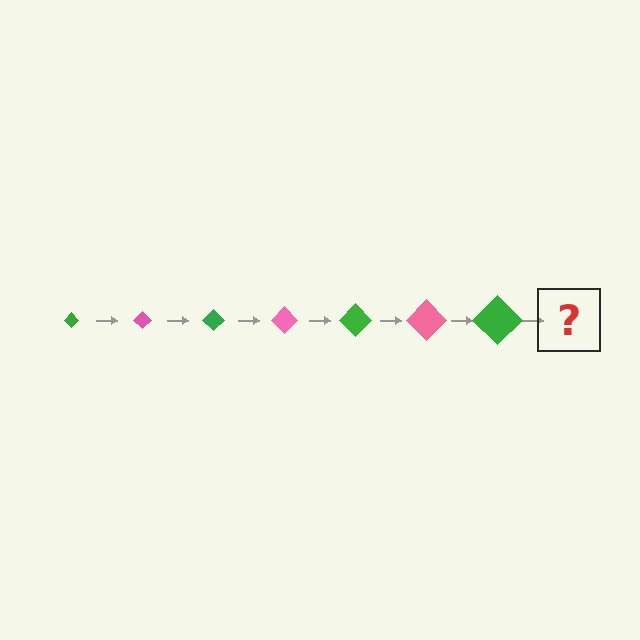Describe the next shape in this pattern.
It should be a pink diamond, larger than the previous one.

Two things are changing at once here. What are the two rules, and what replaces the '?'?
The two rules are that the diamond grows larger each step and the color cycles through green and pink. The '?' should be a pink diamond, larger than the previous one.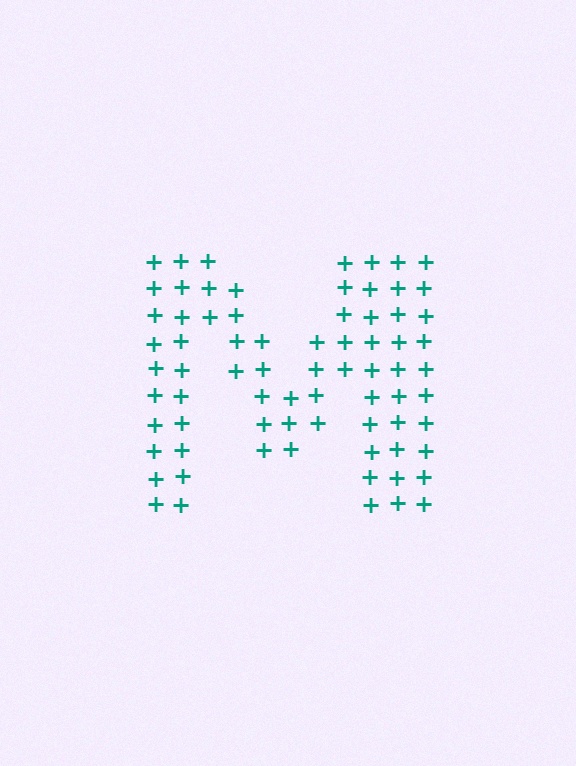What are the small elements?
The small elements are plus signs.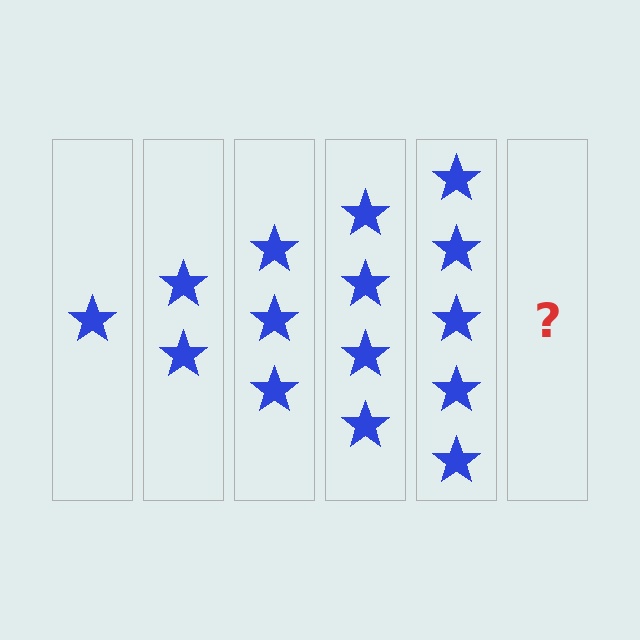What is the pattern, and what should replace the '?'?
The pattern is that each step adds one more star. The '?' should be 6 stars.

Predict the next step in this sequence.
The next step is 6 stars.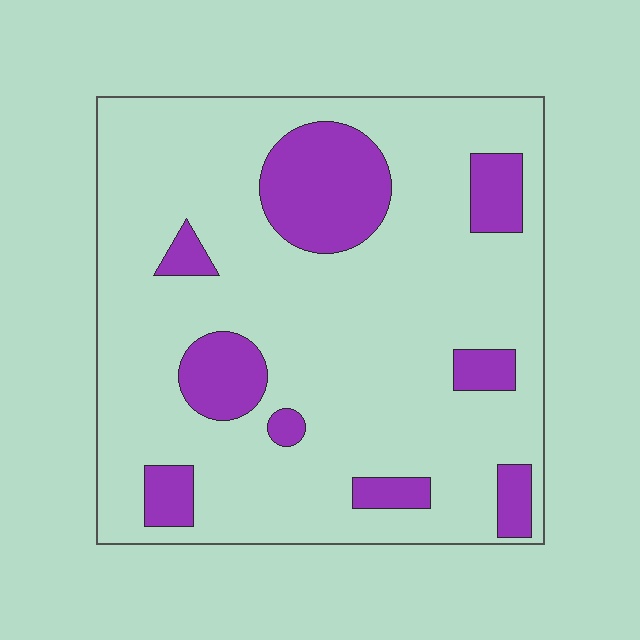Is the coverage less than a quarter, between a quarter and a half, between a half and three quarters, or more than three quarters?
Less than a quarter.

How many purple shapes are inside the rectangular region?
9.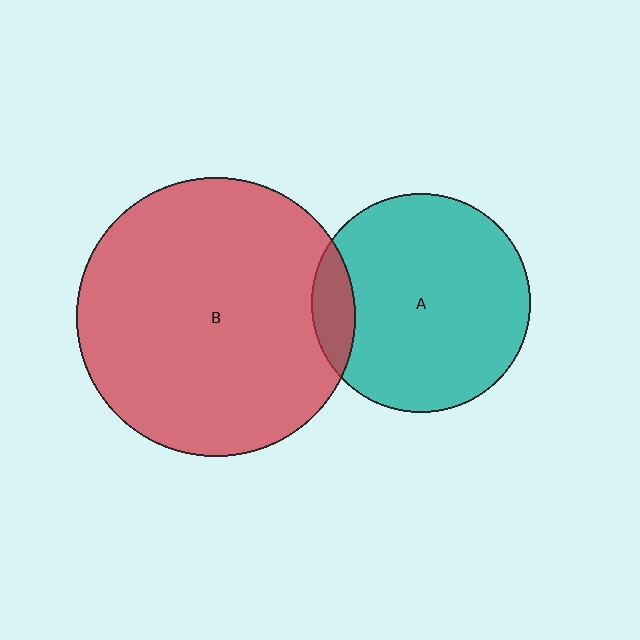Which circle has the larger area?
Circle B (red).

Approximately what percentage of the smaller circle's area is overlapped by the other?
Approximately 10%.